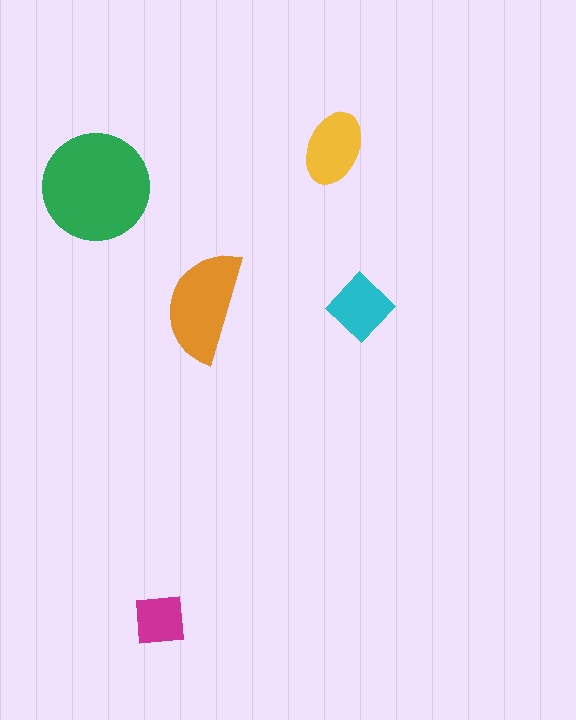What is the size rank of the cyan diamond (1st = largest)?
4th.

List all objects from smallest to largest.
The magenta square, the cyan diamond, the yellow ellipse, the orange semicircle, the green circle.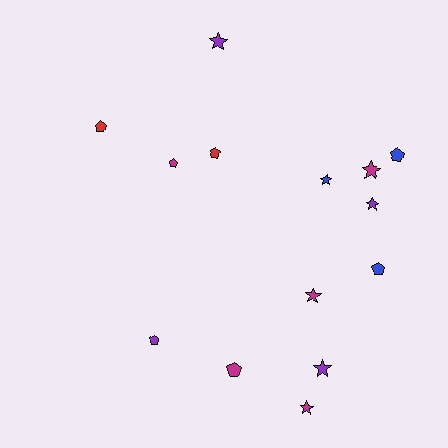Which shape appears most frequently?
Pentagon, with 7 objects.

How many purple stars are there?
There are 3 purple stars.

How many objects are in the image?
There are 14 objects.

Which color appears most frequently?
Magenta, with 5 objects.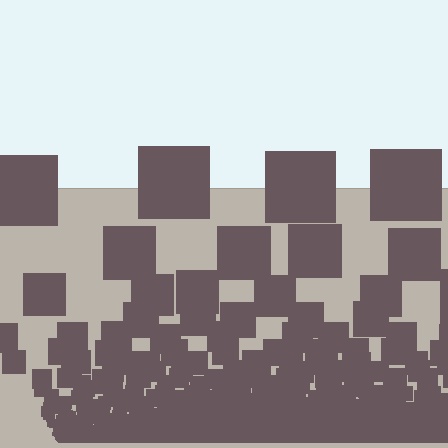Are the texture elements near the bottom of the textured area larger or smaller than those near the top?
Smaller. The gradient is inverted — elements near the bottom are smaller and denser.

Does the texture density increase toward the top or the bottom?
Density increases toward the bottom.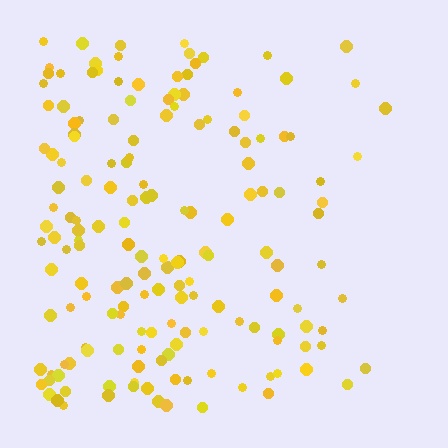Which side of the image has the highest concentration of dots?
The left.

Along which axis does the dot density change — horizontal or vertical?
Horizontal.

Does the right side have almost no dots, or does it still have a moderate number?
Still a moderate number, just noticeably fewer than the left.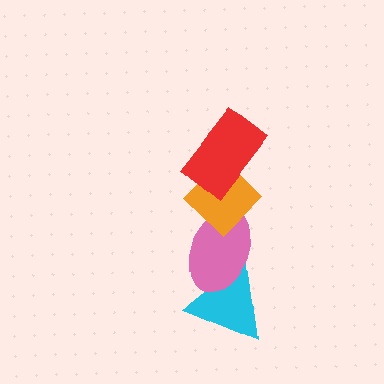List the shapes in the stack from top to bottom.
From top to bottom: the red rectangle, the orange diamond, the pink ellipse, the cyan triangle.